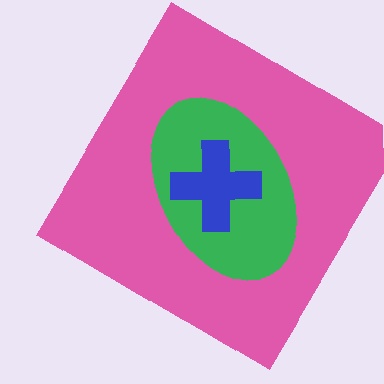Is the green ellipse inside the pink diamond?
Yes.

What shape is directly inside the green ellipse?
The blue cross.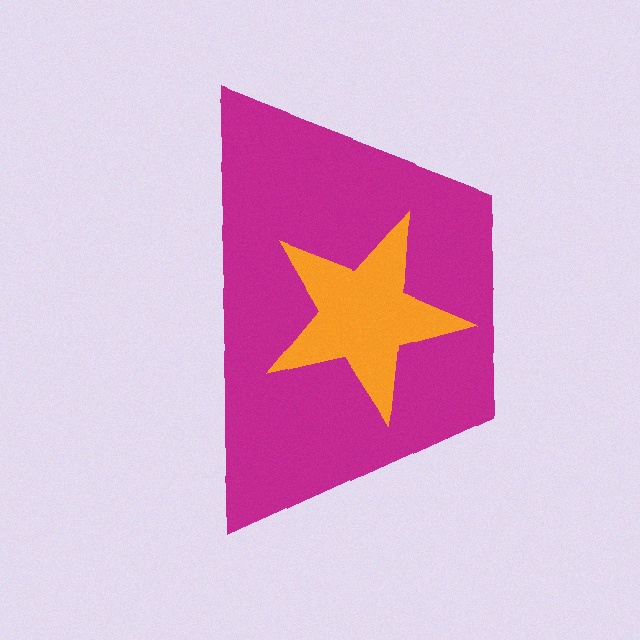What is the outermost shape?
The magenta trapezoid.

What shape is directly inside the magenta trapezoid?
The orange star.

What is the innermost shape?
The orange star.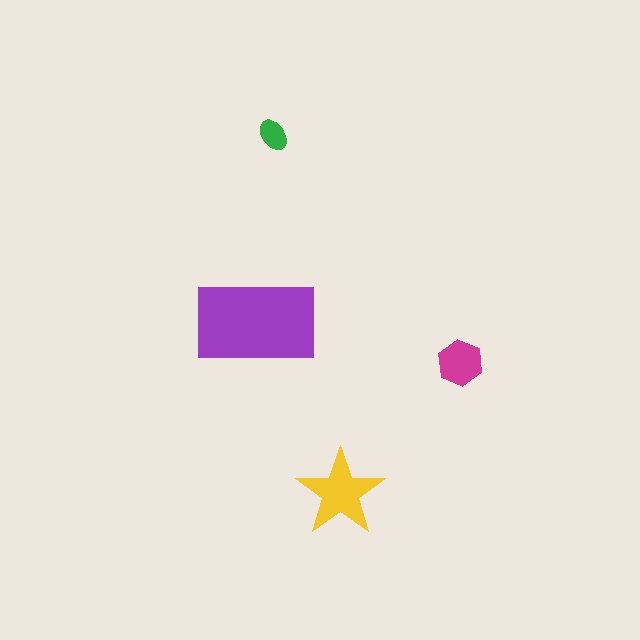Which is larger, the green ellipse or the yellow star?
The yellow star.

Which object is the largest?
The purple rectangle.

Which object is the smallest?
The green ellipse.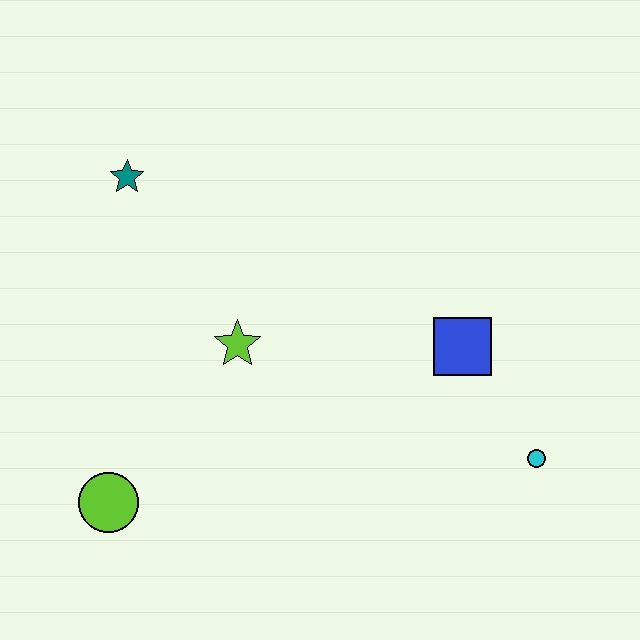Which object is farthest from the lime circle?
The cyan circle is farthest from the lime circle.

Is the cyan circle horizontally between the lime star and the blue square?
No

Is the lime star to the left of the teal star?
No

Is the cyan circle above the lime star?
No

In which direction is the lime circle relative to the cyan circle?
The lime circle is to the left of the cyan circle.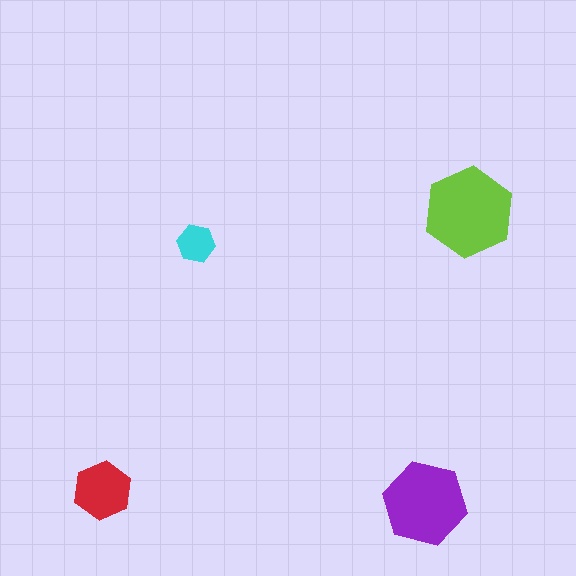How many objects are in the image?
There are 4 objects in the image.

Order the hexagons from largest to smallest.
the lime one, the purple one, the red one, the cyan one.